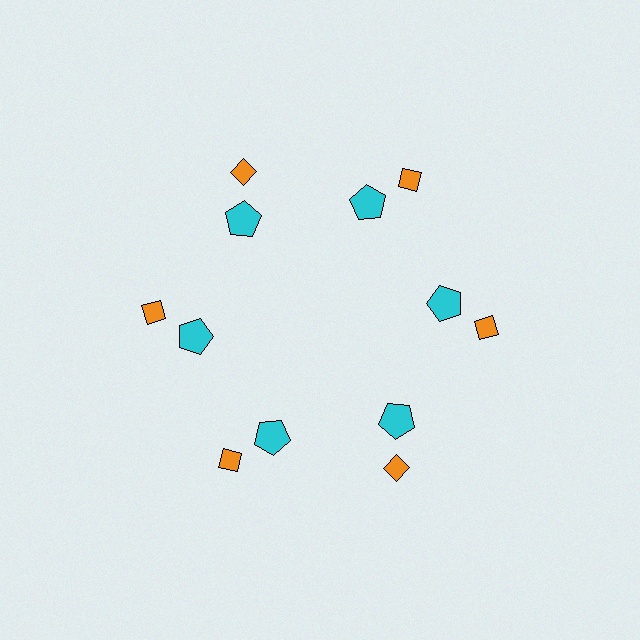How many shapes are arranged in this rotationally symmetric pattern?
There are 12 shapes, arranged in 6 groups of 2.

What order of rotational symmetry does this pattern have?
This pattern has 6-fold rotational symmetry.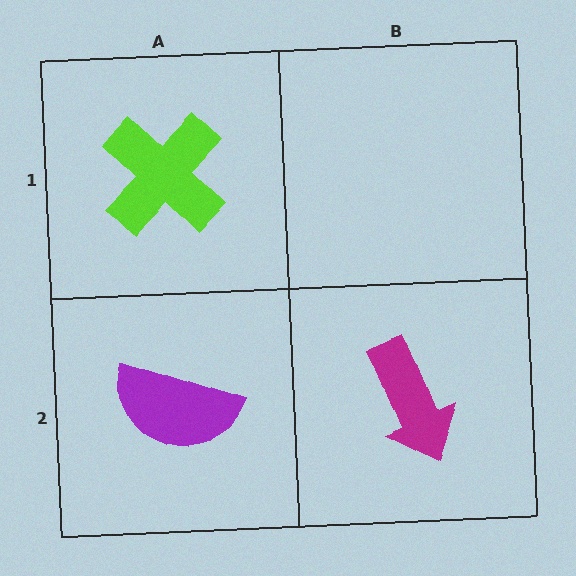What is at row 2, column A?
A purple semicircle.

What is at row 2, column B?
A magenta arrow.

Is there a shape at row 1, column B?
No, that cell is empty.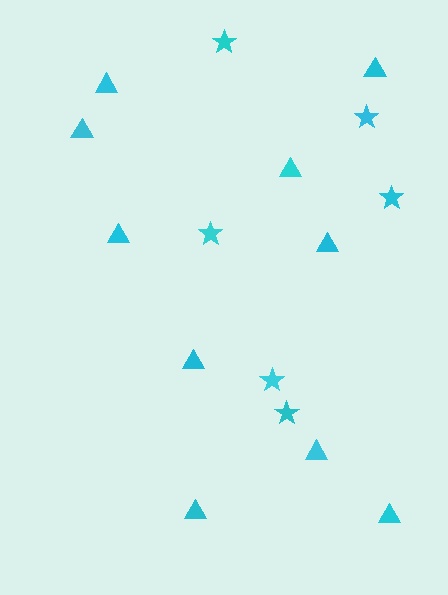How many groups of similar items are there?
There are 2 groups: one group of triangles (10) and one group of stars (6).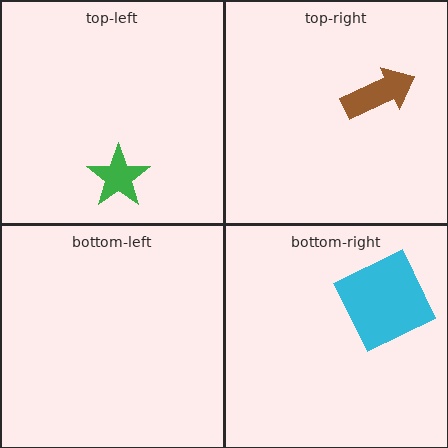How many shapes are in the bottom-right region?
1.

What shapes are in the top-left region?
The green star.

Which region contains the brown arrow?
The top-right region.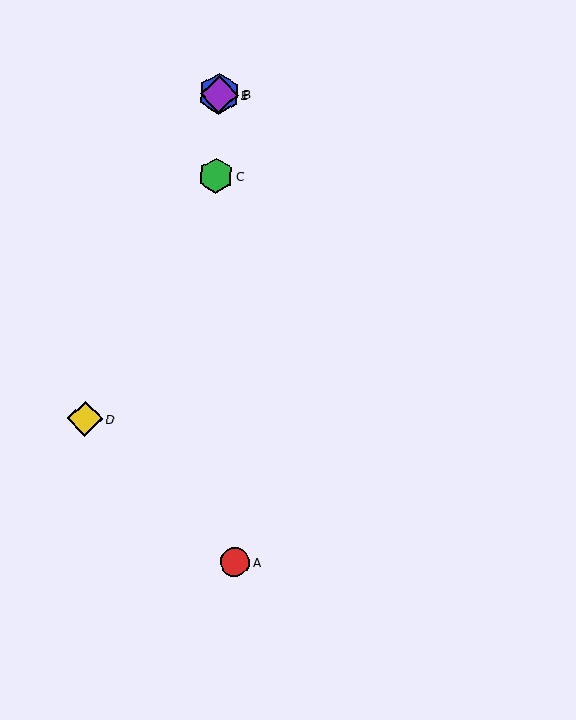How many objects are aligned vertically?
3 objects (B, C, E) are aligned vertically.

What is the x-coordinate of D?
Object D is at x≈85.